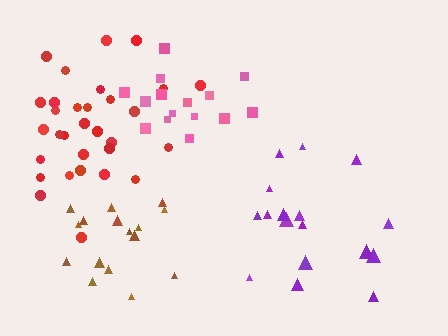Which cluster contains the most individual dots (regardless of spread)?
Red (31).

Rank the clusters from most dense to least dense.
pink, red, brown, purple.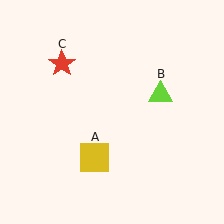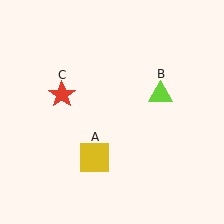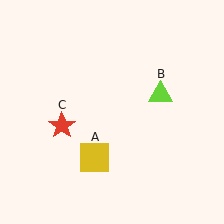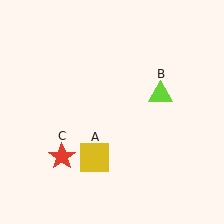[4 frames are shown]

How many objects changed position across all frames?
1 object changed position: red star (object C).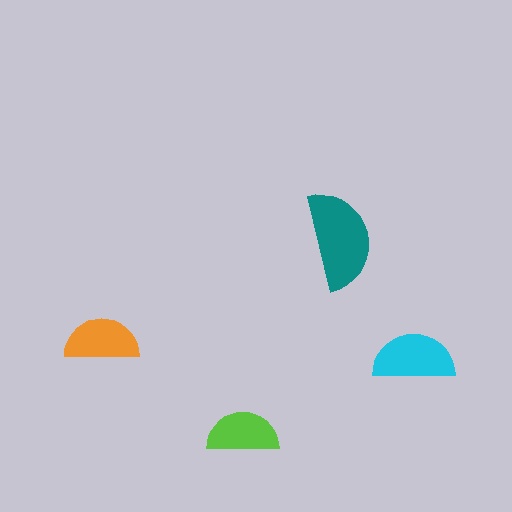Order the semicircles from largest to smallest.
the teal one, the cyan one, the orange one, the lime one.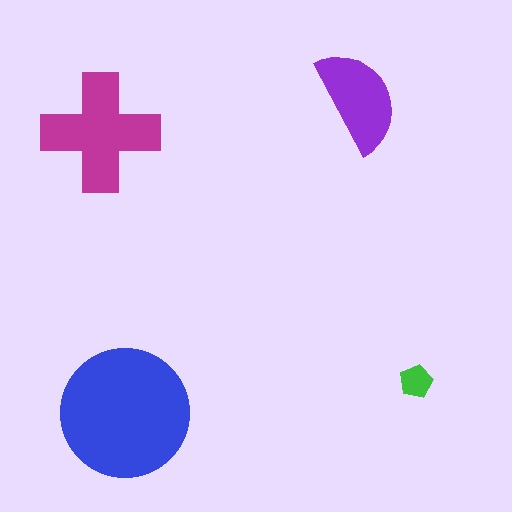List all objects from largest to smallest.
The blue circle, the magenta cross, the purple semicircle, the green pentagon.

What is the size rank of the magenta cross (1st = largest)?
2nd.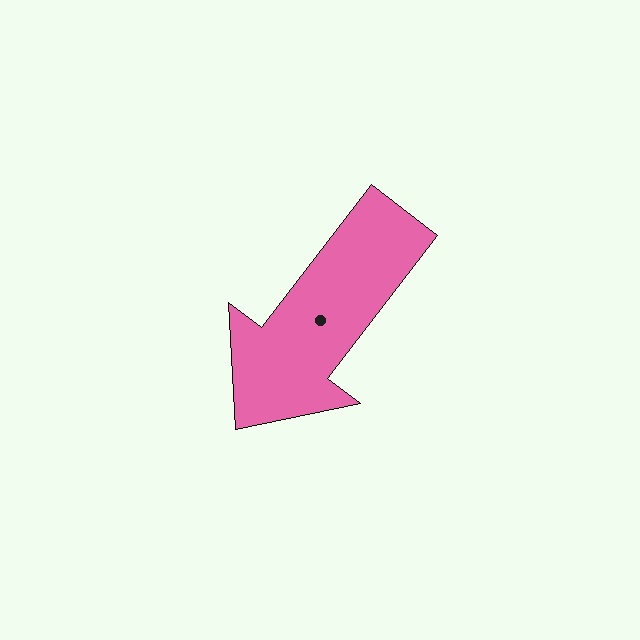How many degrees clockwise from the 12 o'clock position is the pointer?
Approximately 218 degrees.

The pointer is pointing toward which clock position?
Roughly 7 o'clock.